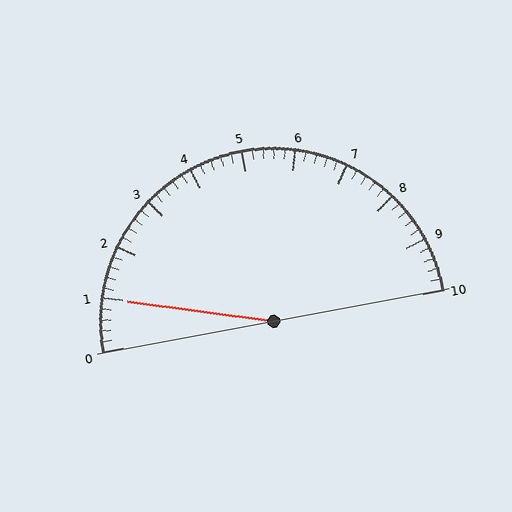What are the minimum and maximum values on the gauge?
The gauge ranges from 0 to 10.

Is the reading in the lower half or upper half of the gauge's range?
The reading is in the lower half of the range (0 to 10).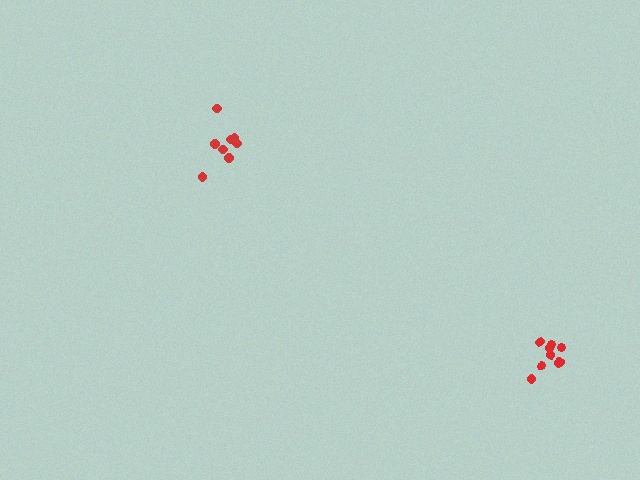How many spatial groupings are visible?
There are 2 spatial groupings.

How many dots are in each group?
Group 1: 8 dots, Group 2: 9 dots (17 total).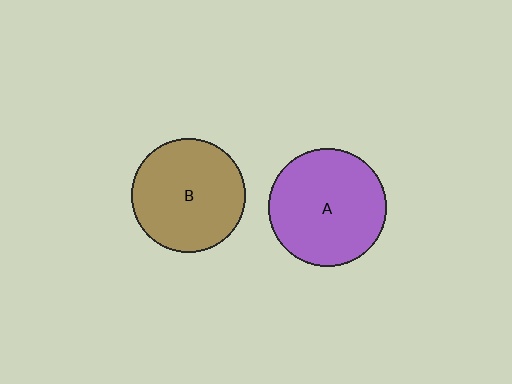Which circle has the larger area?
Circle A (purple).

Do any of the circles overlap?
No, none of the circles overlap.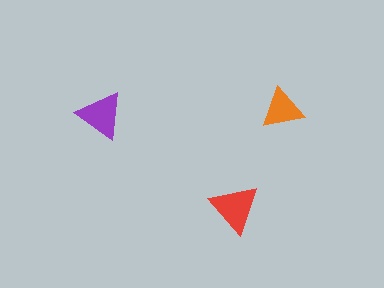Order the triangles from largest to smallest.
the red one, the purple one, the orange one.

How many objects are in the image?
There are 3 objects in the image.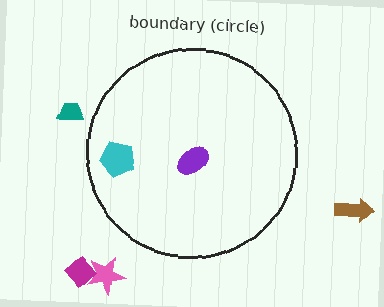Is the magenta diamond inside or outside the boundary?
Outside.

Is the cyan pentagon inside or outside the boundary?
Inside.